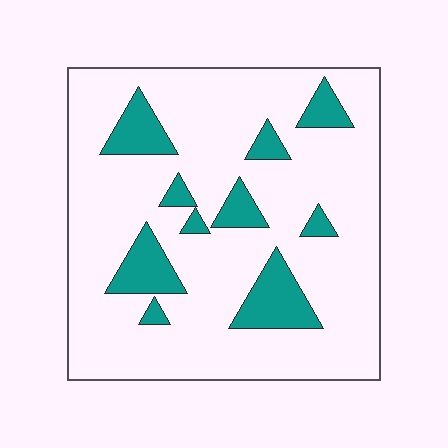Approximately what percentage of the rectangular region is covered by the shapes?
Approximately 15%.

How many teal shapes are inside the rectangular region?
10.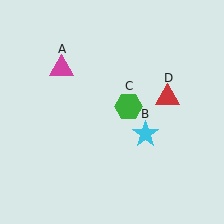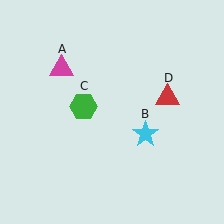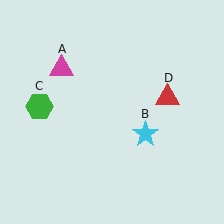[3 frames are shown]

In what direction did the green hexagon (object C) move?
The green hexagon (object C) moved left.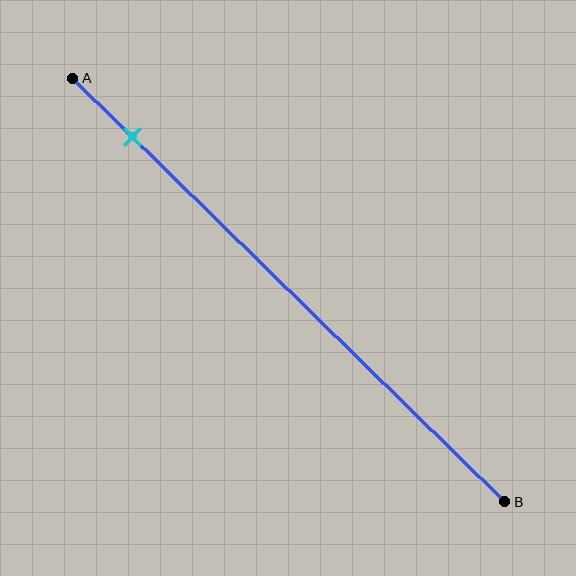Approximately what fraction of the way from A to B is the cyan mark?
The cyan mark is approximately 15% of the way from A to B.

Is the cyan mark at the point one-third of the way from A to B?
No, the mark is at about 15% from A, not at the 33% one-third point.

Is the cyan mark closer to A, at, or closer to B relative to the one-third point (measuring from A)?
The cyan mark is closer to point A than the one-third point of segment AB.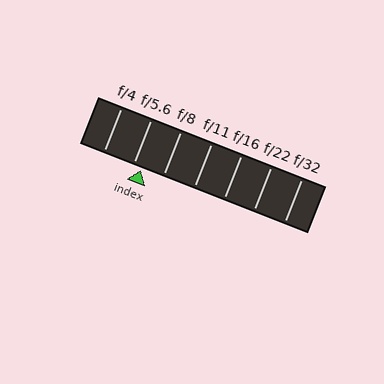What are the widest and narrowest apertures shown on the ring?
The widest aperture shown is f/4 and the narrowest is f/32.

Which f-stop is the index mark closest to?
The index mark is closest to f/5.6.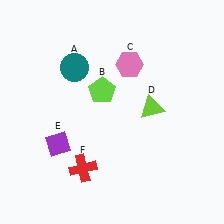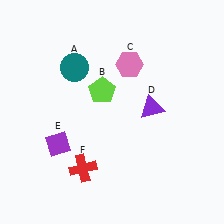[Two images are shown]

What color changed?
The triangle (D) changed from lime in Image 1 to purple in Image 2.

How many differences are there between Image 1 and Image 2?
There is 1 difference between the two images.